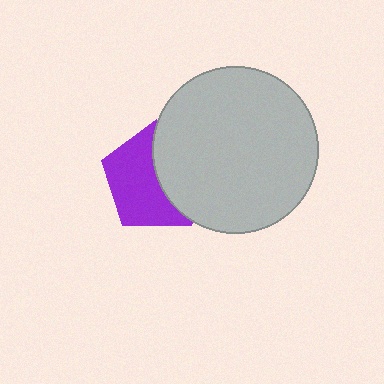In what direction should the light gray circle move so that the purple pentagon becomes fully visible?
The light gray circle should move right. That is the shortest direction to clear the overlap and leave the purple pentagon fully visible.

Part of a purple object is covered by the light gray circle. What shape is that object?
It is a pentagon.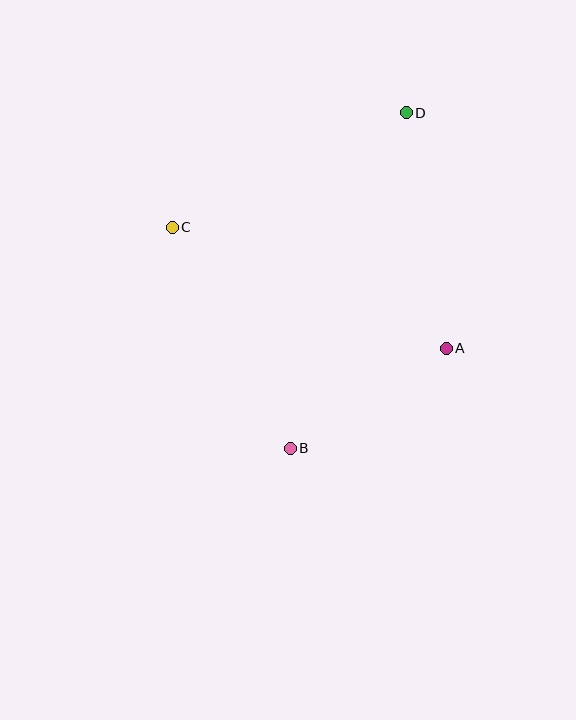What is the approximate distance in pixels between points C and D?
The distance between C and D is approximately 260 pixels.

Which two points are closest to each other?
Points A and B are closest to each other.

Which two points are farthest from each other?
Points B and D are farthest from each other.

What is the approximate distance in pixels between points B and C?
The distance between B and C is approximately 250 pixels.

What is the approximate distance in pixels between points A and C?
The distance between A and C is approximately 299 pixels.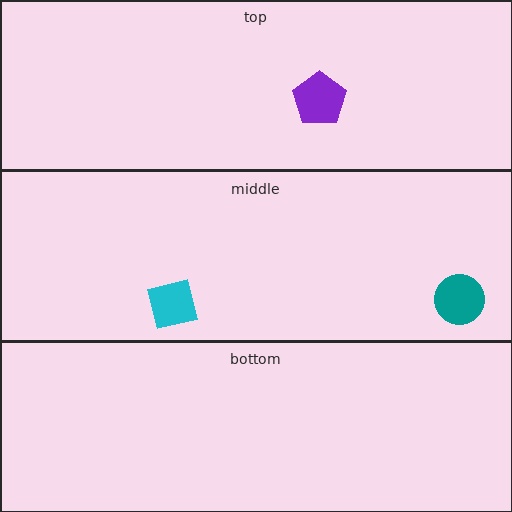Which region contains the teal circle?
The middle region.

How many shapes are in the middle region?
2.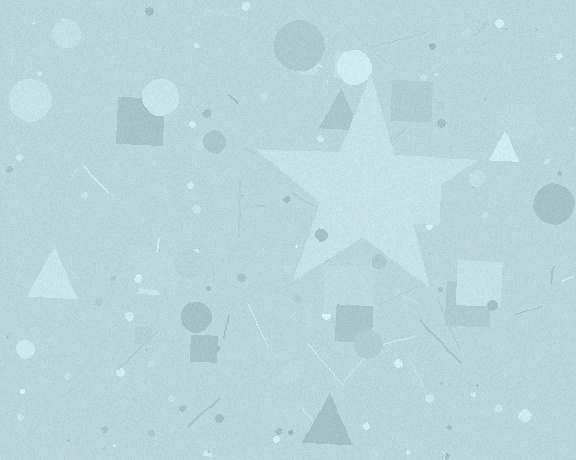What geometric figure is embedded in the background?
A star is embedded in the background.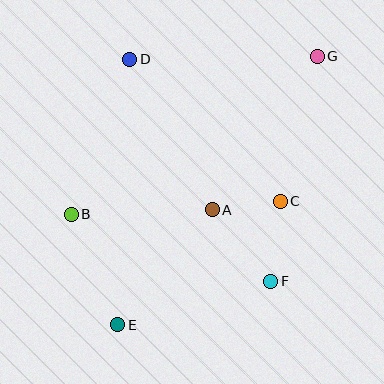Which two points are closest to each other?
Points A and C are closest to each other.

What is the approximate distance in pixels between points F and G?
The distance between F and G is approximately 230 pixels.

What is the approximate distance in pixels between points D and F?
The distance between D and F is approximately 263 pixels.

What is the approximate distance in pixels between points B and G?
The distance between B and G is approximately 292 pixels.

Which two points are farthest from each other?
Points E and G are farthest from each other.